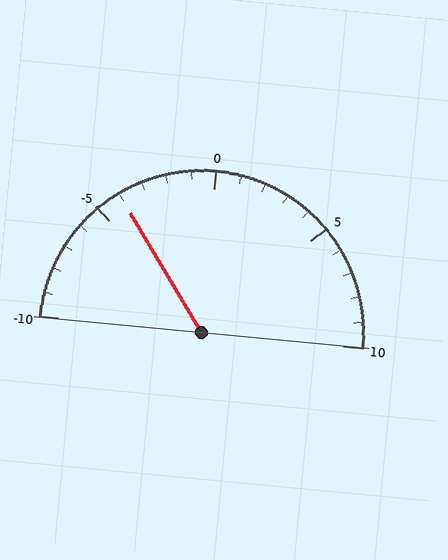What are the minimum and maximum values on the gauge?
The gauge ranges from -10 to 10.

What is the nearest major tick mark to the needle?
The nearest major tick mark is -5.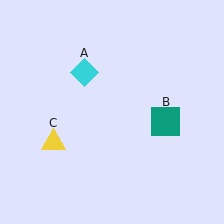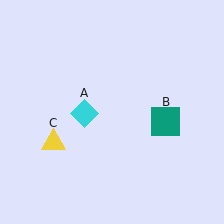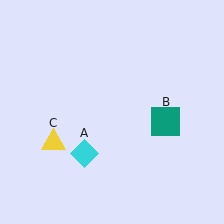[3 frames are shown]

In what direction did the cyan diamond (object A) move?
The cyan diamond (object A) moved down.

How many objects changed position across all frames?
1 object changed position: cyan diamond (object A).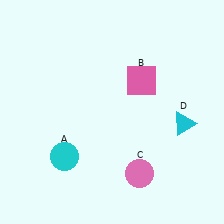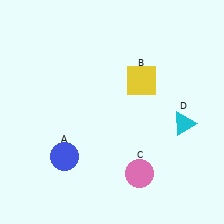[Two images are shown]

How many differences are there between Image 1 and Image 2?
There are 2 differences between the two images.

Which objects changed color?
A changed from cyan to blue. B changed from pink to yellow.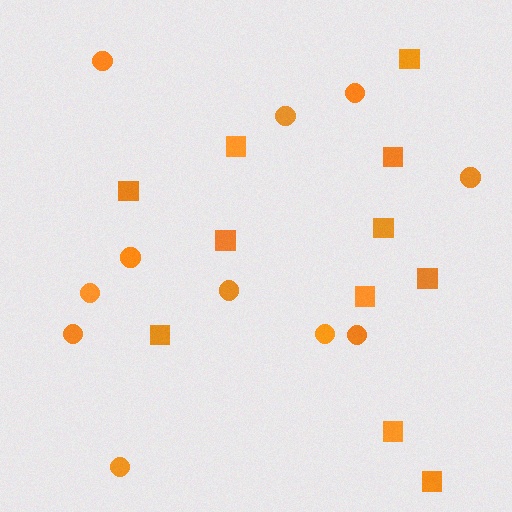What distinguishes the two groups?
There are 2 groups: one group of squares (11) and one group of circles (11).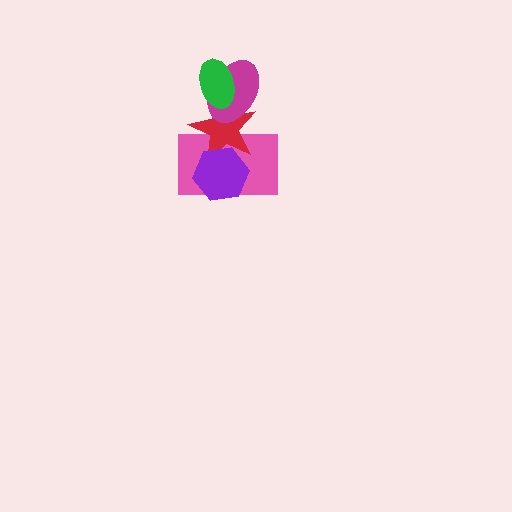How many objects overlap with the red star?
4 objects overlap with the red star.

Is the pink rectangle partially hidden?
Yes, it is partially covered by another shape.